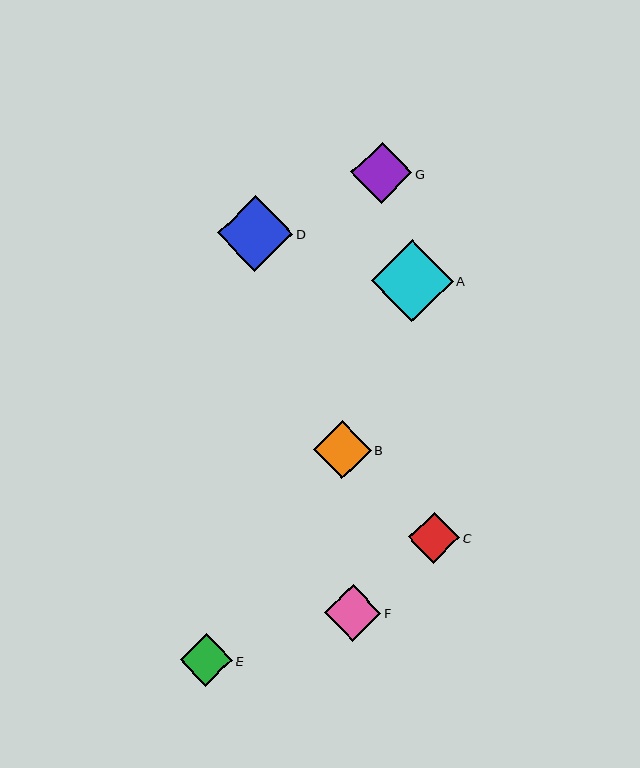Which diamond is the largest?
Diamond A is the largest with a size of approximately 82 pixels.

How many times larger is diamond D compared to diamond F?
Diamond D is approximately 1.3 times the size of diamond F.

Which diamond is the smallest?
Diamond C is the smallest with a size of approximately 51 pixels.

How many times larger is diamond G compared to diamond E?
Diamond G is approximately 1.2 times the size of diamond E.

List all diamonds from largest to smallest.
From largest to smallest: A, D, G, B, F, E, C.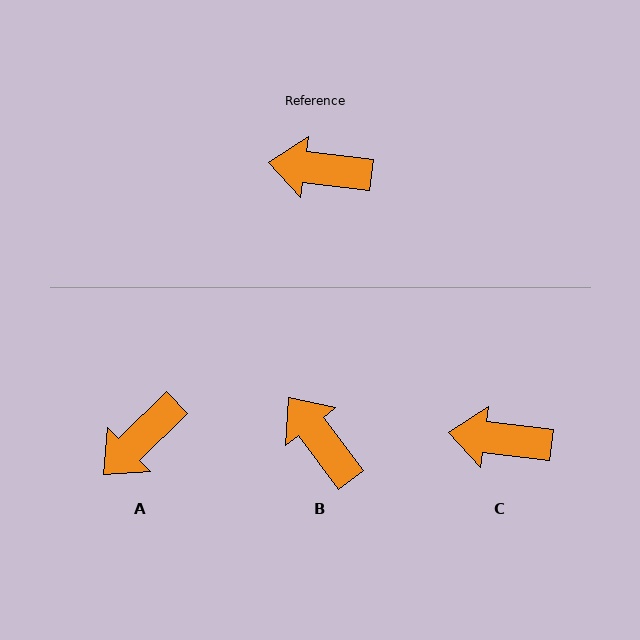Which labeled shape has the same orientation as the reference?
C.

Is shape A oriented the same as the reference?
No, it is off by about 51 degrees.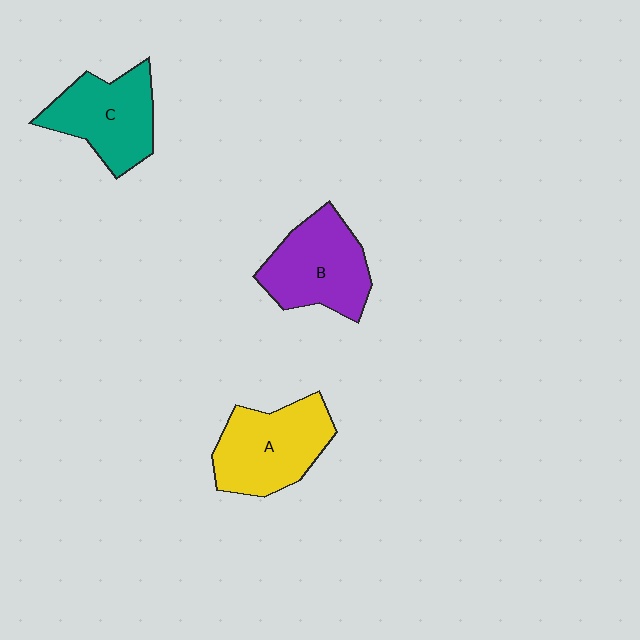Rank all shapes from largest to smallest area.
From largest to smallest: A (yellow), B (purple), C (teal).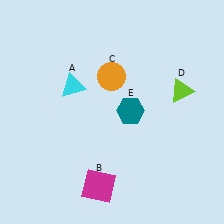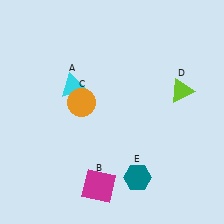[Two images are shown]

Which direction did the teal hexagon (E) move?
The teal hexagon (E) moved down.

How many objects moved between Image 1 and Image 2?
2 objects moved between the two images.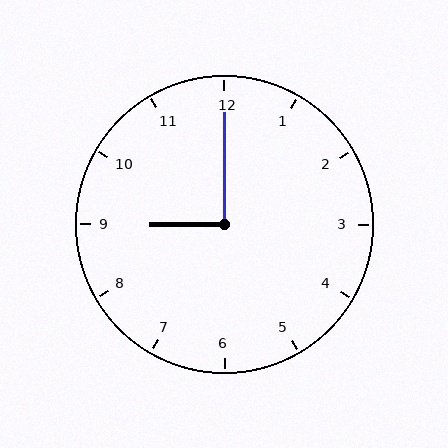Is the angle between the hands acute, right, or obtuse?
It is right.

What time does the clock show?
9:00.